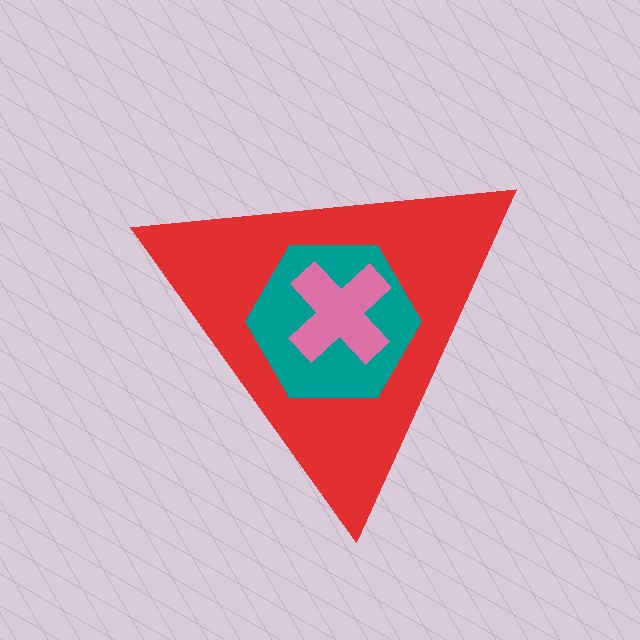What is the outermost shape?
The red triangle.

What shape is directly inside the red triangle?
The teal hexagon.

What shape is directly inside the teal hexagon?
The pink cross.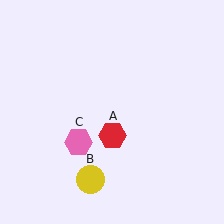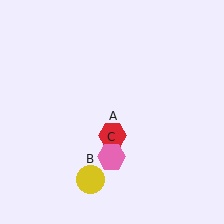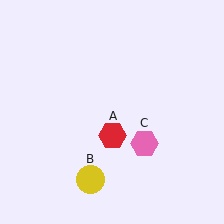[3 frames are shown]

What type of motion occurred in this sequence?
The pink hexagon (object C) rotated counterclockwise around the center of the scene.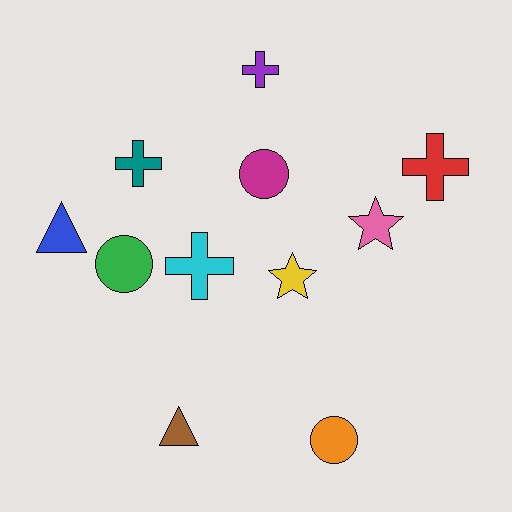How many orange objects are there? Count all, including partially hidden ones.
There is 1 orange object.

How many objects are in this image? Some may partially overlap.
There are 11 objects.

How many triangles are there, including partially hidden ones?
There are 2 triangles.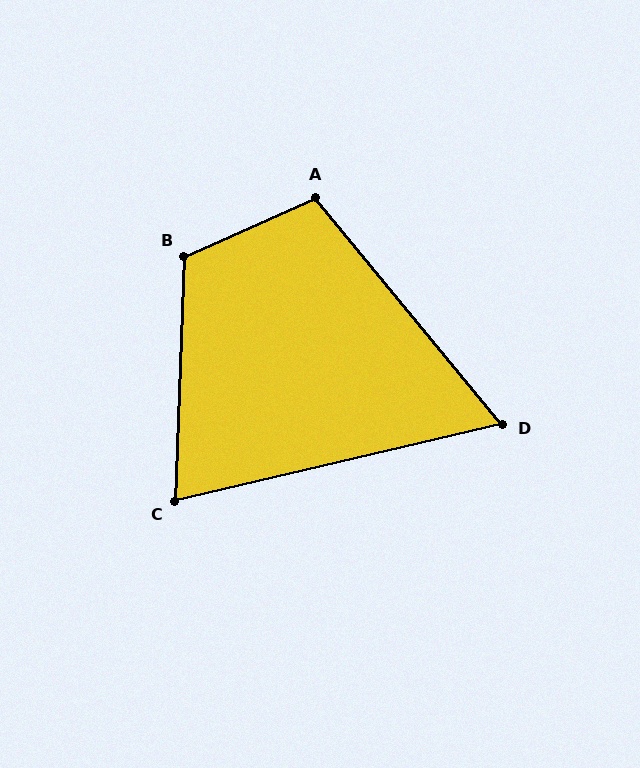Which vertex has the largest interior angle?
B, at approximately 116 degrees.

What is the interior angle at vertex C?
Approximately 75 degrees (acute).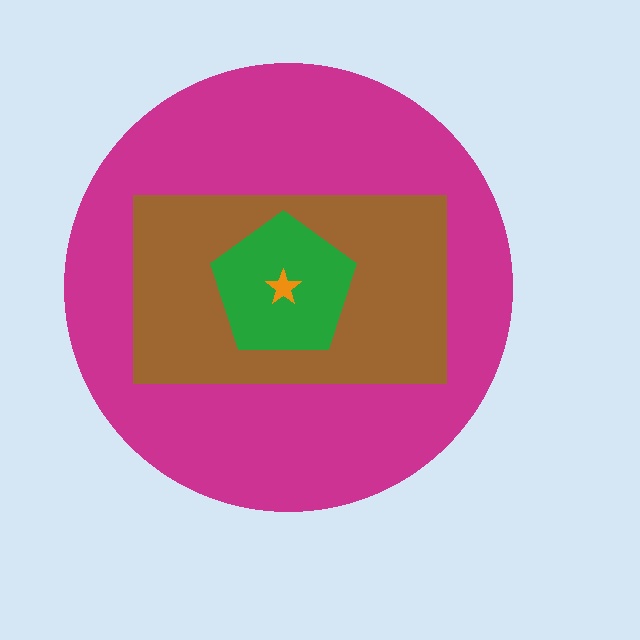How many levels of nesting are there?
4.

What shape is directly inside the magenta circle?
The brown rectangle.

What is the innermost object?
The orange star.